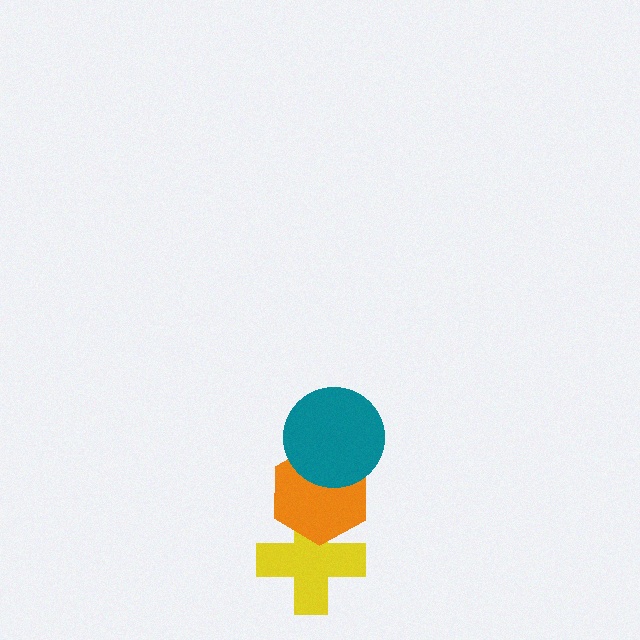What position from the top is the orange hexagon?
The orange hexagon is 2nd from the top.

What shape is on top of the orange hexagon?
The teal circle is on top of the orange hexagon.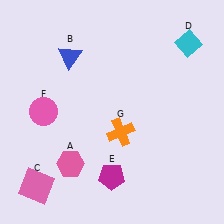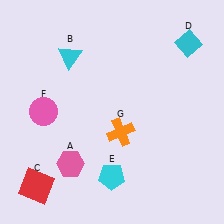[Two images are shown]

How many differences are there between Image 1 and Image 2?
There are 3 differences between the two images.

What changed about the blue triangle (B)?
In Image 1, B is blue. In Image 2, it changed to cyan.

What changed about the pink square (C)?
In Image 1, C is pink. In Image 2, it changed to red.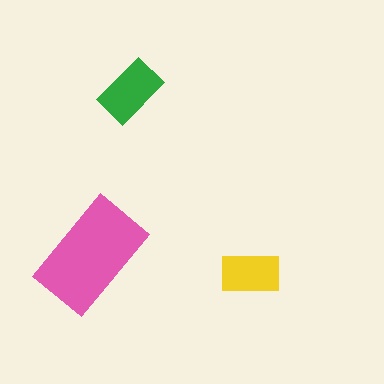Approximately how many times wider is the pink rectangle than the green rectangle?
About 2 times wider.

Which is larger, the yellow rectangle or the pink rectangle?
The pink one.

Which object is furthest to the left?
The pink rectangle is leftmost.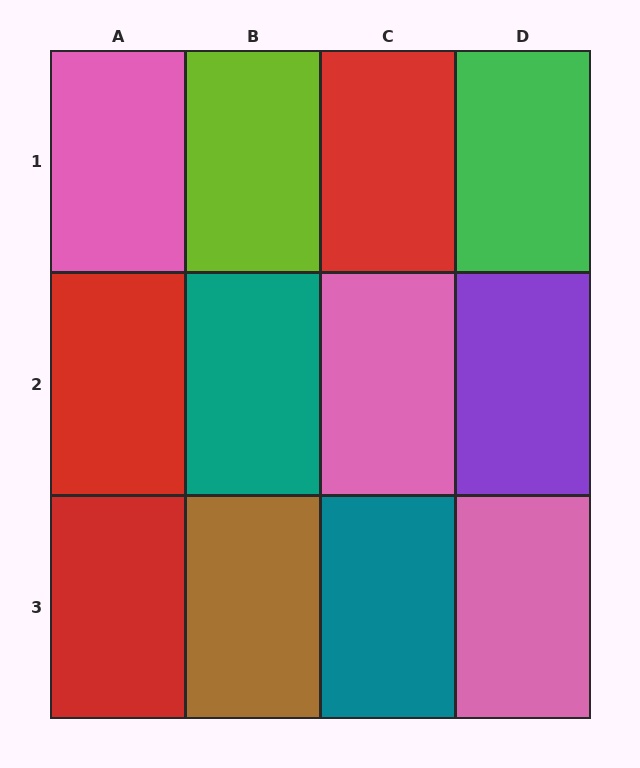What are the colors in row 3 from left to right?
Red, brown, teal, pink.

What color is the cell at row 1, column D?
Green.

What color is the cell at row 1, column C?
Red.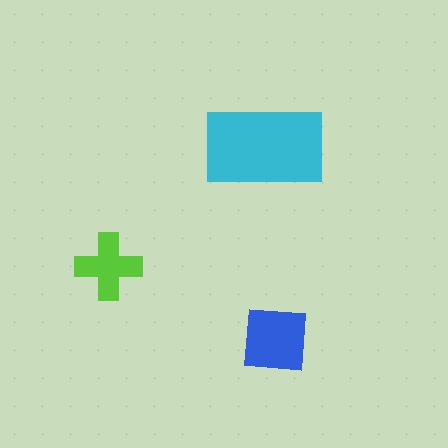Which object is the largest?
The cyan rectangle.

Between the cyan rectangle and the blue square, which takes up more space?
The cyan rectangle.